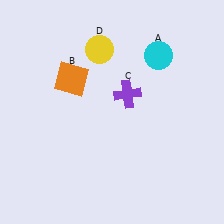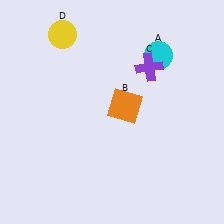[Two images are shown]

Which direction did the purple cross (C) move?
The purple cross (C) moved up.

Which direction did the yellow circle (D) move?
The yellow circle (D) moved left.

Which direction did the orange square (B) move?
The orange square (B) moved right.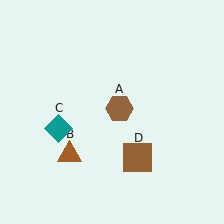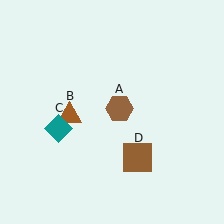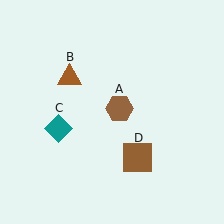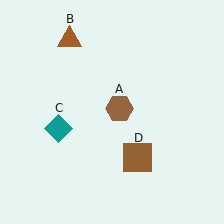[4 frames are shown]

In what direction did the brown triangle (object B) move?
The brown triangle (object B) moved up.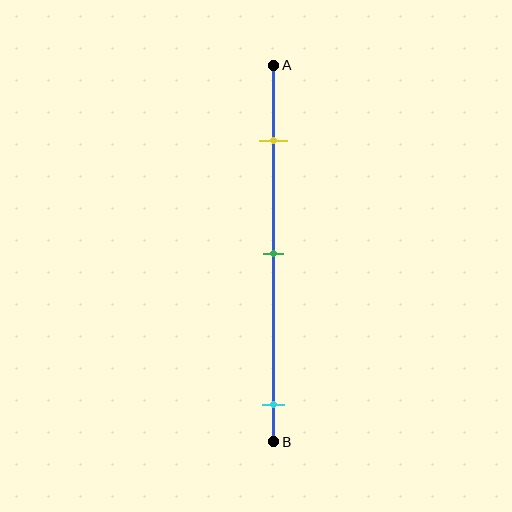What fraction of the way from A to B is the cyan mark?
The cyan mark is approximately 90% (0.9) of the way from A to B.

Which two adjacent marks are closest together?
The yellow and green marks are the closest adjacent pair.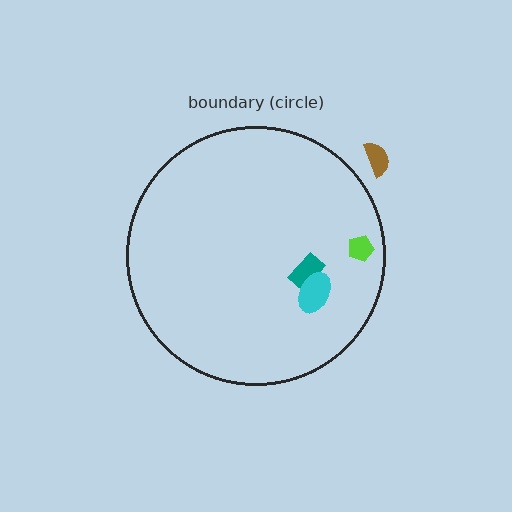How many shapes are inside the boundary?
3 inside, 1 outside.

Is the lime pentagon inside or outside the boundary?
Inside.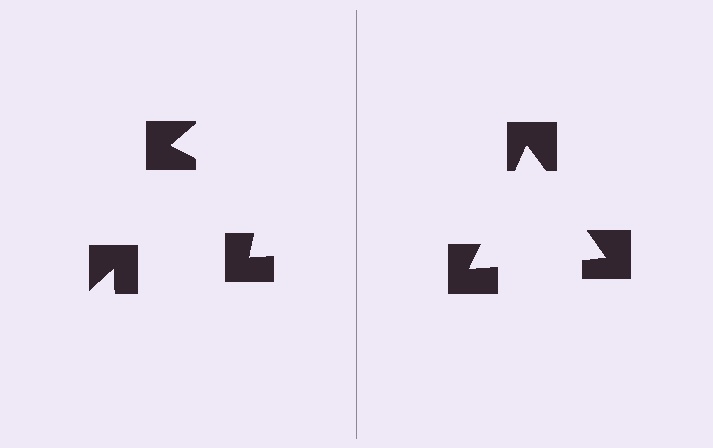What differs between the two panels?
The notched squares are positioned identically on both sides; only the wedge orientations differ. On the right they align to a triangle; on the left they are misaligned.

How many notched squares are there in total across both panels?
6 — 3 on each side.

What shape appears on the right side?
An illusory triangle.